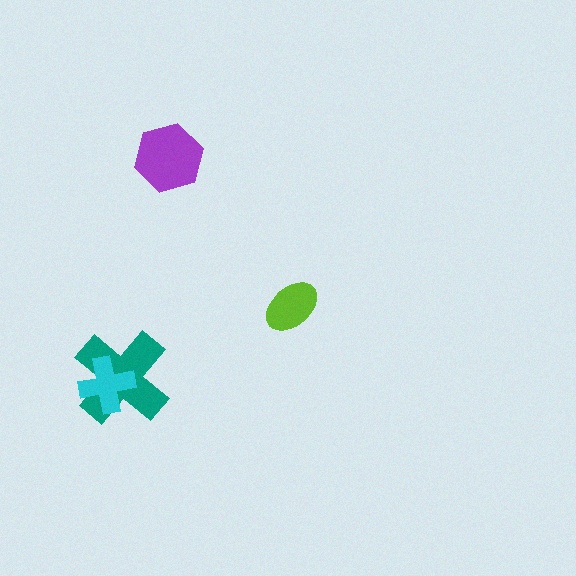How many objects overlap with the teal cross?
1 object overlaps with the teal cross.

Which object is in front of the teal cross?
The cyan cross is in front of the teal cross.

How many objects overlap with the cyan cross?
1 object overlaps with the cyan cross.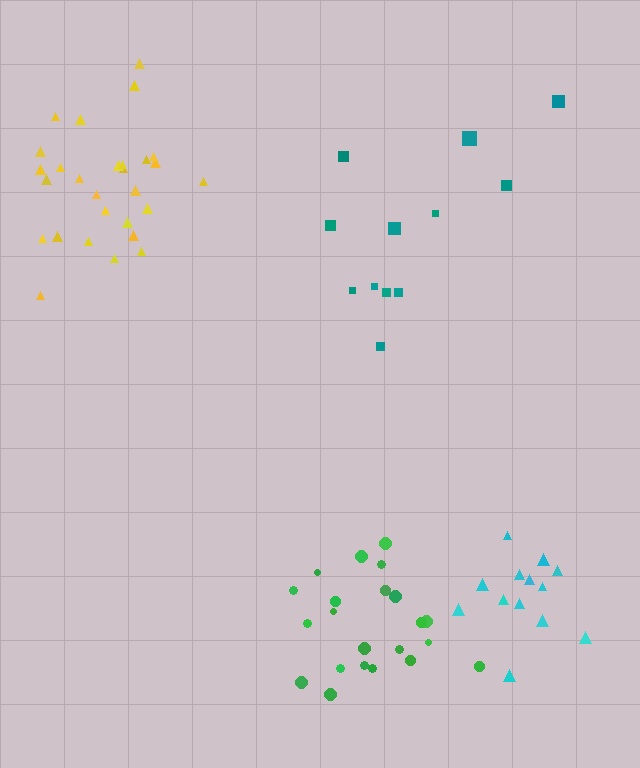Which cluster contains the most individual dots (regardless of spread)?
Yellow (28).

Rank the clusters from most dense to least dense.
yellow, green, cyan, teal.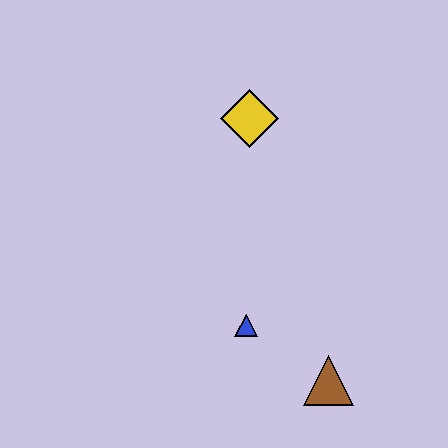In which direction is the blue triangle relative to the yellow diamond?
The blue triangle is below the yellow diamond.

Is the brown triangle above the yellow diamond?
No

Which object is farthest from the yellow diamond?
The brown triangle is farthest from the yellow diamond.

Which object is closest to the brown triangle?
The blue triangle is closest to the brown triangle.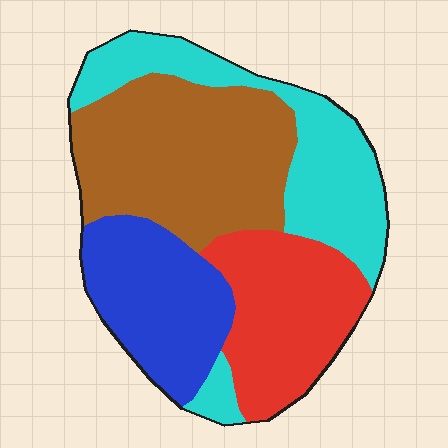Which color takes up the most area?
Brown, at roughly 30%.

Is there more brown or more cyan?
Brown.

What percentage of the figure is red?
Red covers 22% of the figure.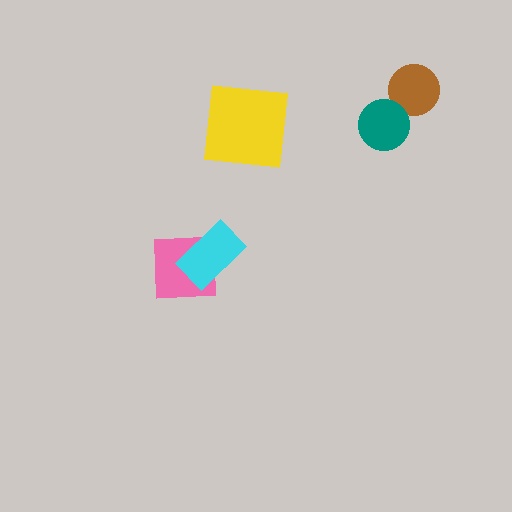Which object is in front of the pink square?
The cyan rectangle is in front of the pink square.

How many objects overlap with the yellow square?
0 objects overlap with the yellow square.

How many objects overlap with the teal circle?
0 objects overlap with the teal circle.